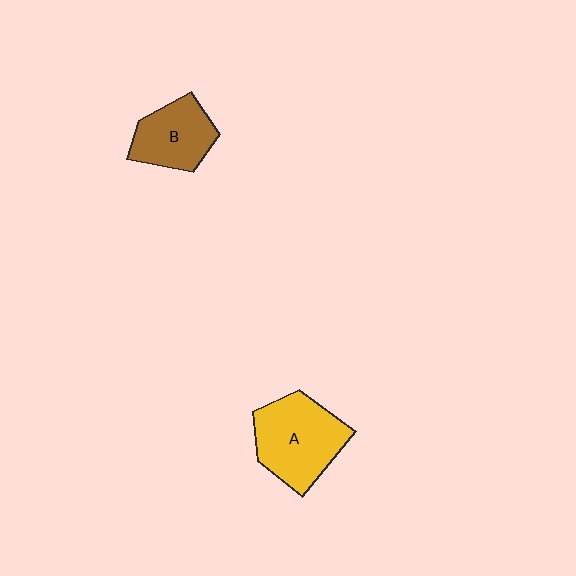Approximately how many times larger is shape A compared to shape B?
Approximately 1.4 times.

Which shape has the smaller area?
Shape B (brown).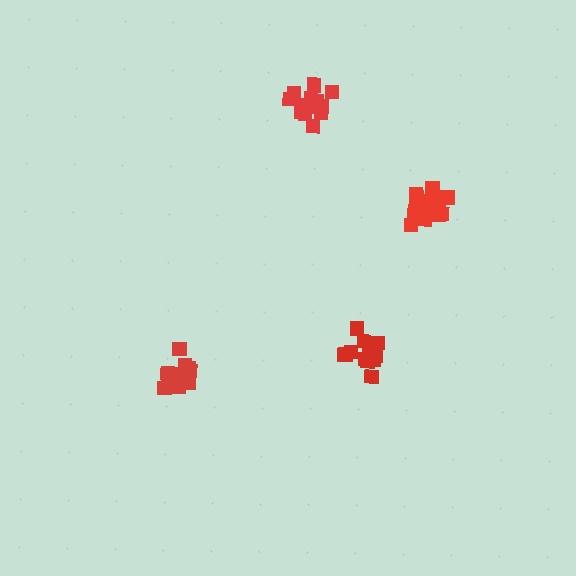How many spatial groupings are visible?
There are 4 spatial groupings.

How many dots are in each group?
Group 1: 15 dots, Group 2: 15 dots, Group 3: 14 dots, Group 4: 16 dots (60 total).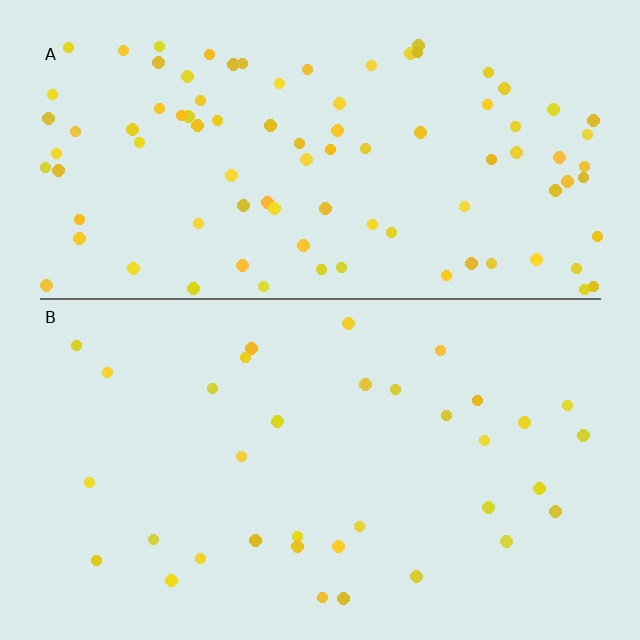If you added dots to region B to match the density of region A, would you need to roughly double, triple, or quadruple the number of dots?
Approximately triple.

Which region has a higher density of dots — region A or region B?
A (the top).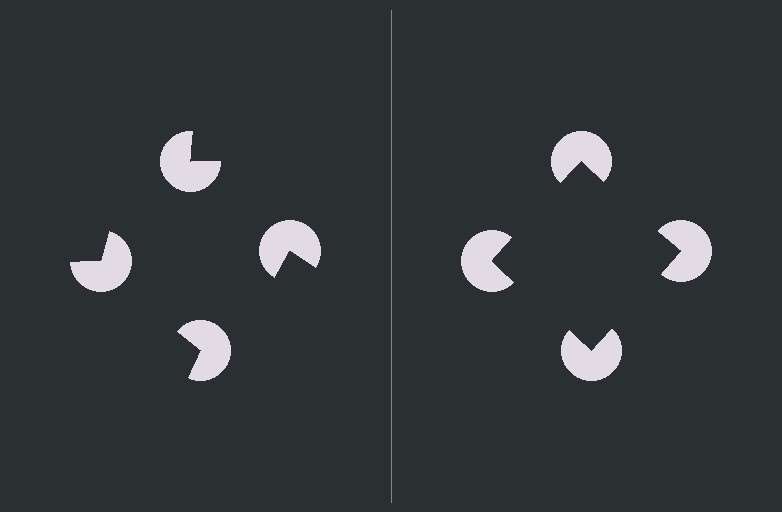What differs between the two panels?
The pac-man discs are positioned identically on both sides; only the wedge orientations differ. On the right they align to a square; on the left they are misaligned.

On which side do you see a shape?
An illusory square appears on the right side. On the left side the wedge cuts are rotated, so no coherent shape forms.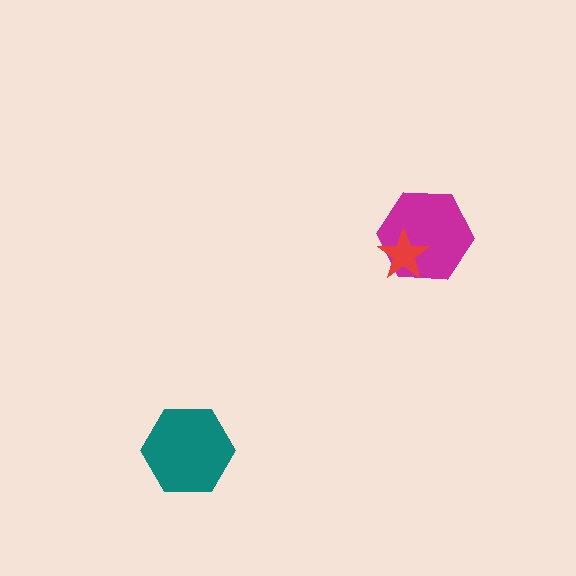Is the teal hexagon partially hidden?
No, no other shape covers it.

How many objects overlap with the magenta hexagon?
1 object overlaps with the magenta hexagon.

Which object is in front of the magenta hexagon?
The red star is in front of the magenta hexagon.